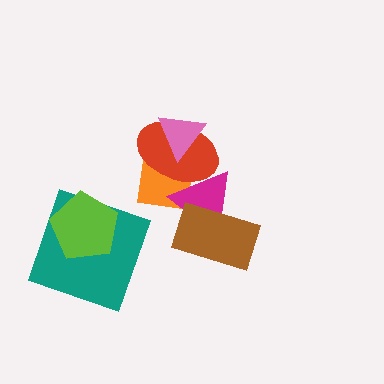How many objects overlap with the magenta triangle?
3 objects overlap with the magenta triangle.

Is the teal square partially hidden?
Yes, it is partially covered by another shape.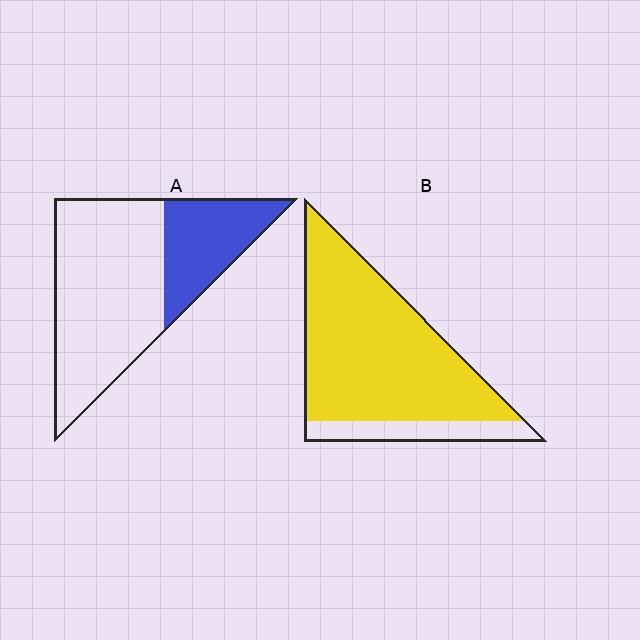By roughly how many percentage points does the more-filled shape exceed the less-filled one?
By roughly 55 percentage points (B over A).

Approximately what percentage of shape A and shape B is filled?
A is approximately 30% and B is approximately 85%.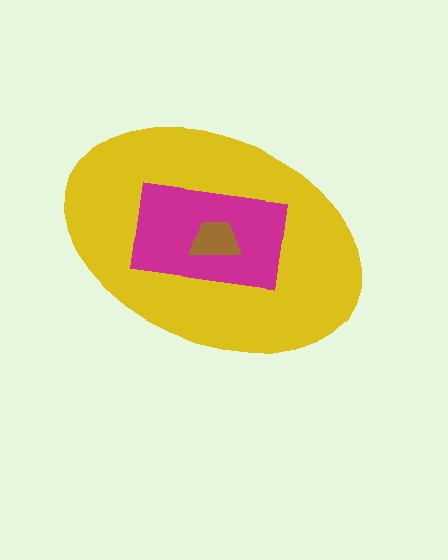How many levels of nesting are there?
3.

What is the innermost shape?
The brown trapezoid.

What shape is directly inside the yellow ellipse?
The magenta rectangle.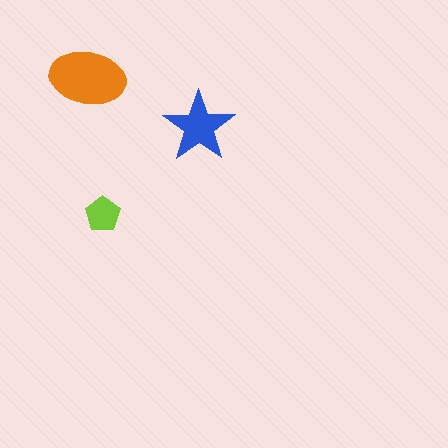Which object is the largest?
The orange ellipse.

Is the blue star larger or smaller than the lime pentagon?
Larger.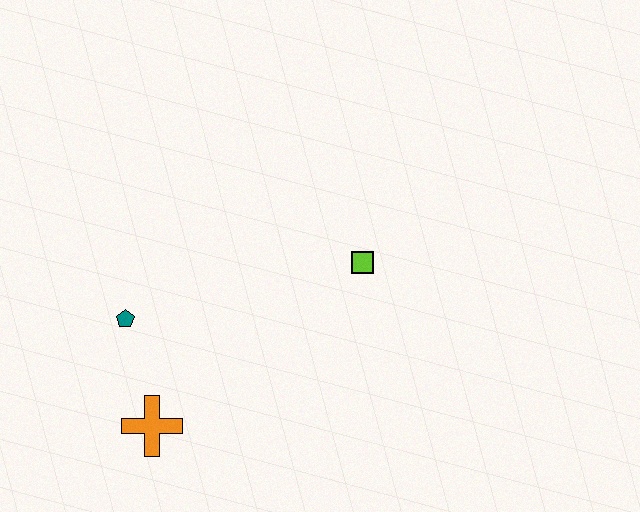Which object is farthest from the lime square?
The orange cross is farthest from the lime square.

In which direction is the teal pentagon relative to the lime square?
The teal pentagon is to the left of the lime square.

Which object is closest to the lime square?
The teal pentagon is closest to the lime square.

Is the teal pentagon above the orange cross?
Yes